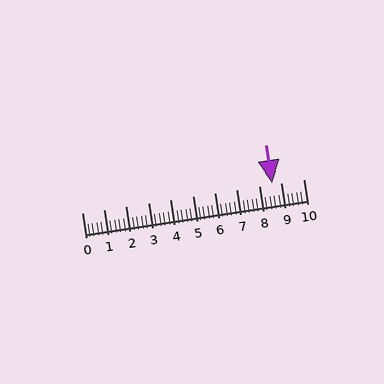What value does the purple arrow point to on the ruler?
The purple arrow points to approximately 8.6.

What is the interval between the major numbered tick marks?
The major tick marks are spaced 1 units apart.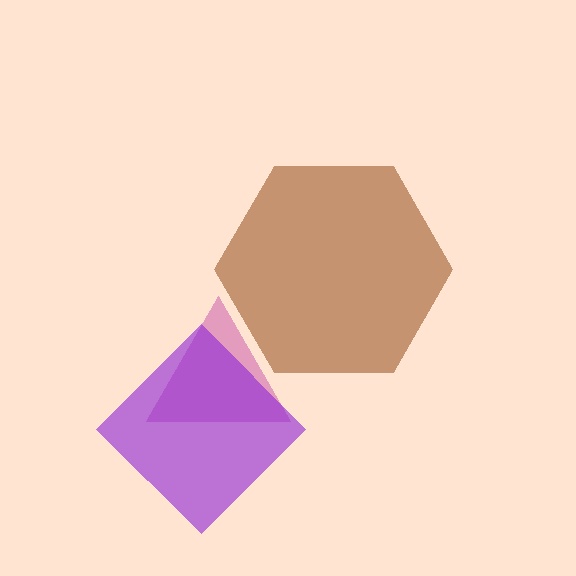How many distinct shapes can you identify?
There are 3 distinct shapes: a brown hexagon, a magenta triangle, a purple diamond.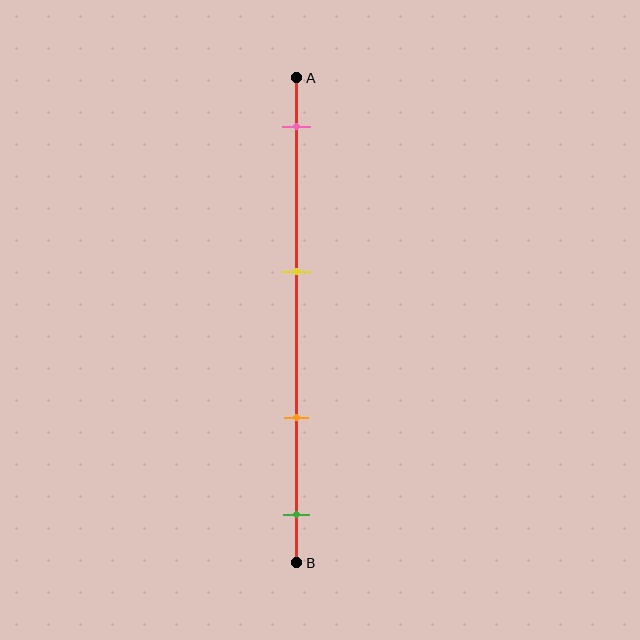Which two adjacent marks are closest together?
The orange and green marks are the closest adjacent pair.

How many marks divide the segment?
There are 4 marks dividing the segment.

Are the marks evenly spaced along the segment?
No, the marks are not evenly spaced.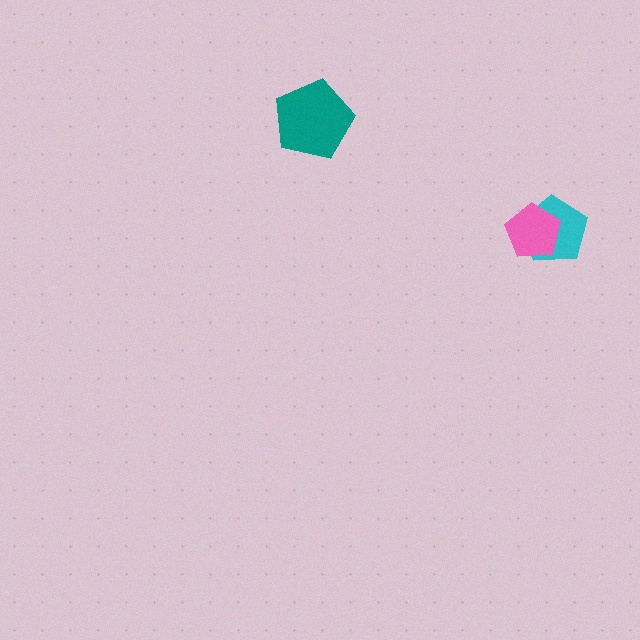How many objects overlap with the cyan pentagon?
1 object overlaps with the cyan pentagon.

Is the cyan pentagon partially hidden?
Yes, it is partially covered by another shape.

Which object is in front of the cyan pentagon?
The pink pentagon is in front of the cyan pentagon.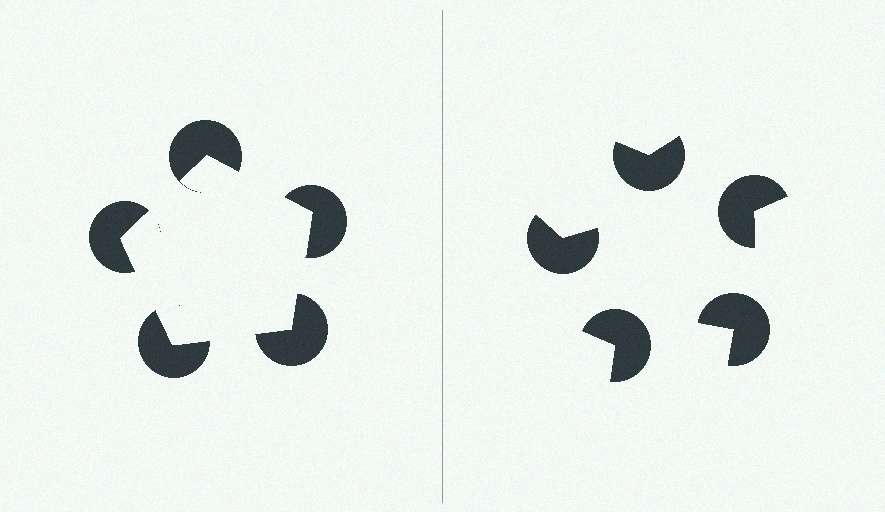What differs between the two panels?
The pac-man discs are positioned identically on both sides; only the wedge orientations differ. On the left they align to a pentagon; on the right they are misaligned.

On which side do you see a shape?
An illusory pentagon appears on the left side. On the right side the wedge cuts are rotated, so no coherent shape forms.